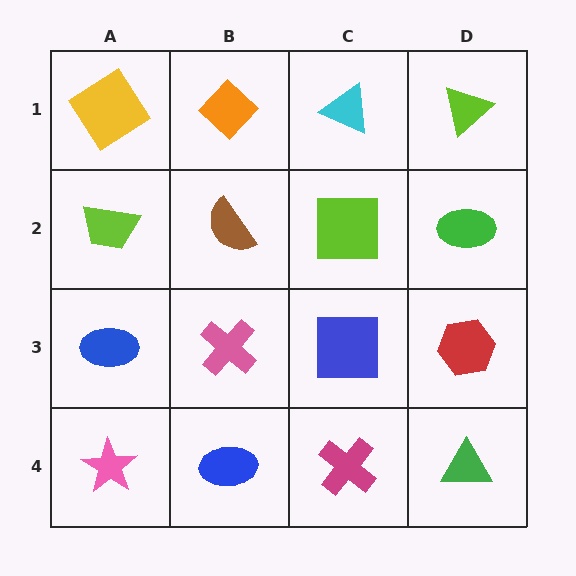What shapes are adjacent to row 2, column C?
A cyan triangle (row 1, column C), a blue square (row 3, column C), a brown semicircle (row 2, column B), a green ellipse (row 2, column D).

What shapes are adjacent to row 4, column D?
A red hexagon (row 3, column D), a magenta cross (row 4, column C).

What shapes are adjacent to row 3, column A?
A lime trapezoid (row 2, column A), a pink star (row 4, column A), a pink cross (row 3, column B).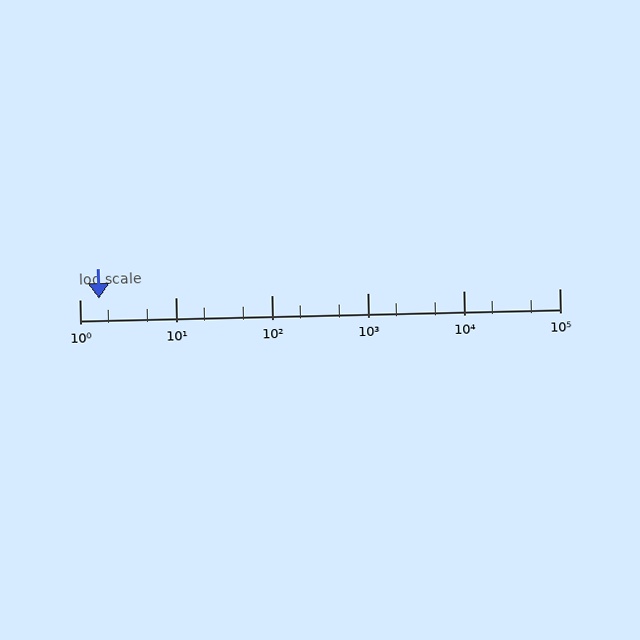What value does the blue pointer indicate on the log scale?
The pointer indicates approximately 1.6.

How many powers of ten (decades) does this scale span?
The scale spans 5 decades, from 1 to 100000.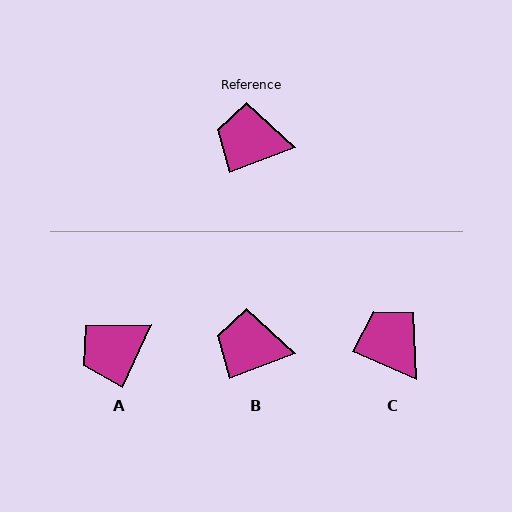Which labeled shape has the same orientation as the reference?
B.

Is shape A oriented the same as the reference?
No, it is off by about 45 degrees.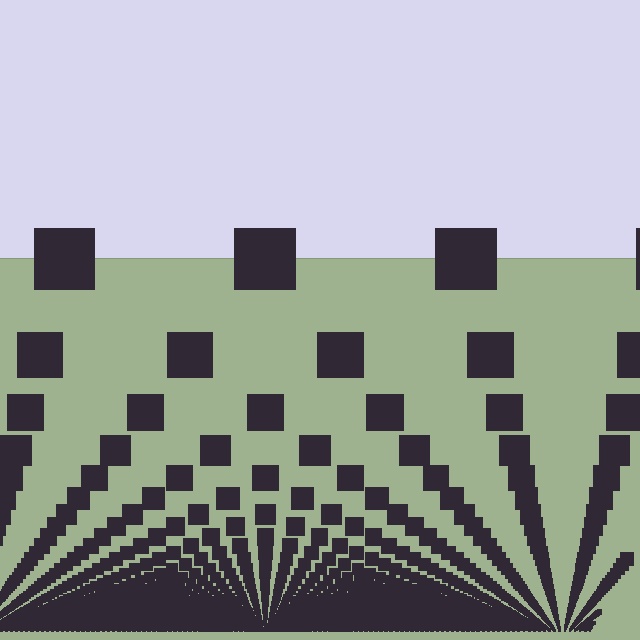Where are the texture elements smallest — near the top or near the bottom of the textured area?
Near the bottom.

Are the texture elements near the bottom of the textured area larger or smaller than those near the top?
Smaller. The gradient is inverted — elements near the bottom are smaller and denser.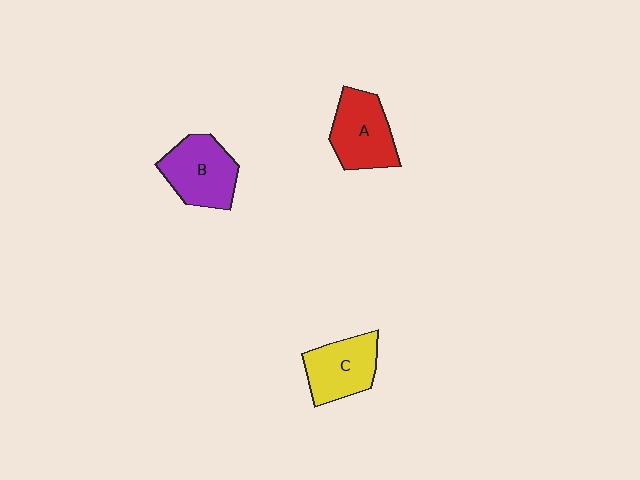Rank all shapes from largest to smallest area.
From largest to smallest: B (purple), A (red), C (yellow).